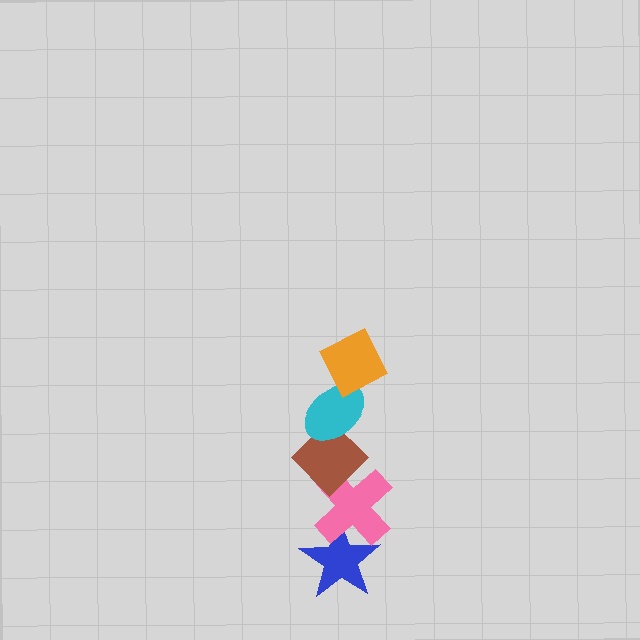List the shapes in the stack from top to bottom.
From top to bottom: the orange diamond, the cyan ellipse, the brown diamond, the pink cross, the blue star.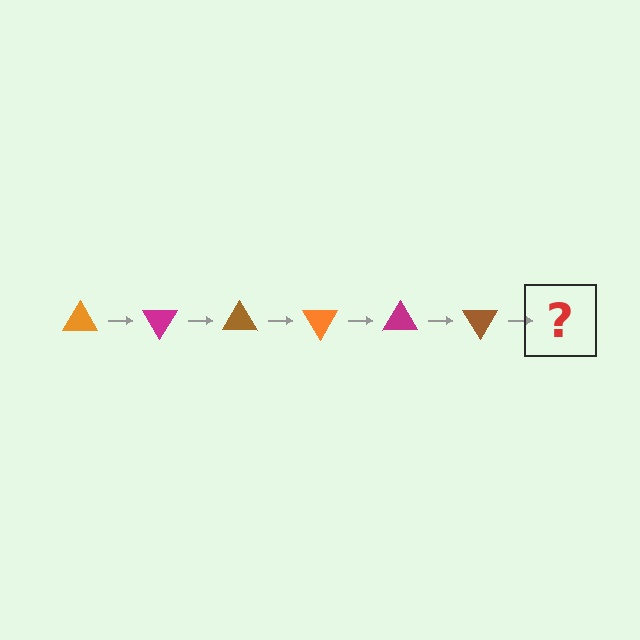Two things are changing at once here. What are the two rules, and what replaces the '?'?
The two rules are that it rotates 60 degrees each step and the color cycles through orange, magenta, and brown. The '?' should be an orange triangle, rotated 360 degrees from the start.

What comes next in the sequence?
The next element should be an orange triangle, rotated 360 degrees from the start.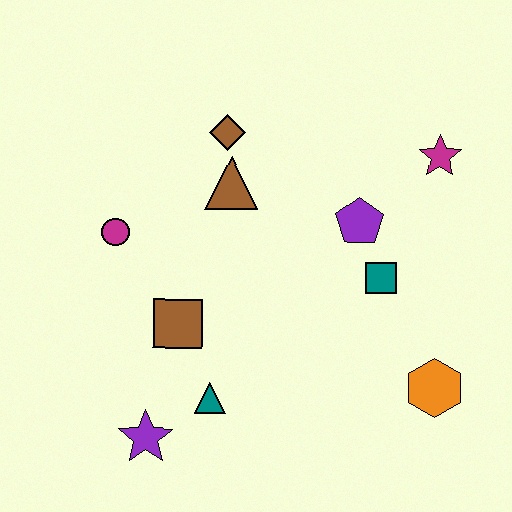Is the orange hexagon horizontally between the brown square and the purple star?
No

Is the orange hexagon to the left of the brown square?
No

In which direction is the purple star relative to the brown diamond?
The purple star is below the brown diamond.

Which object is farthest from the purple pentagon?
The purple star is farthest from the purple pentagon.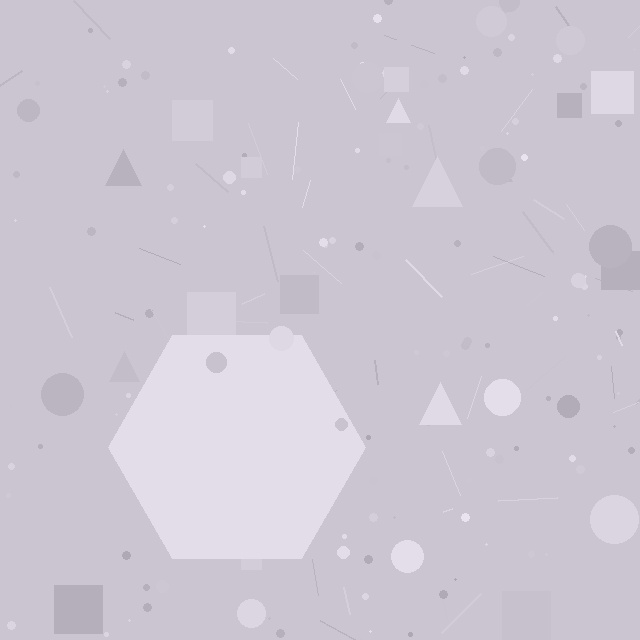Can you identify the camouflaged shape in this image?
The camouflaged shape is a hexagon.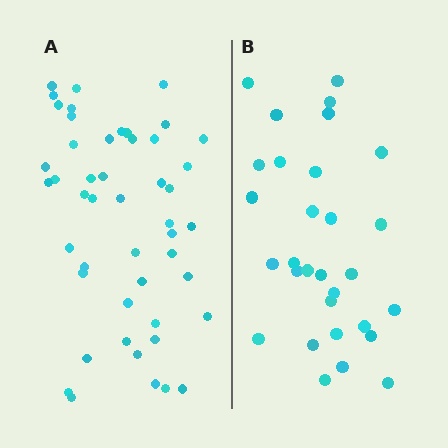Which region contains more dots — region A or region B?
Region A (the left region) has more dots.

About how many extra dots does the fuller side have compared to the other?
Region A has approximately 20 more dots than region B.